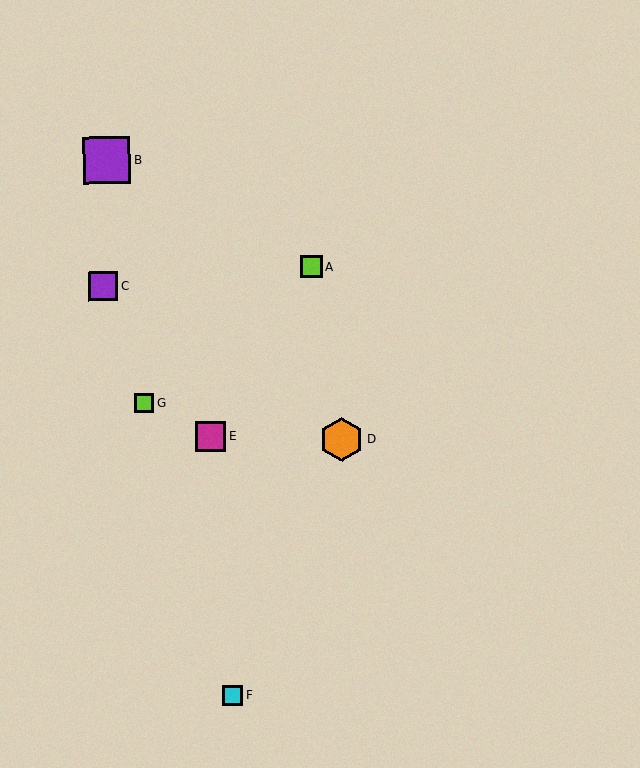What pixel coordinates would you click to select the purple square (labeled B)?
Click at (107, 161) to select the purple square B.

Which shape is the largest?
The purple square (labeled B) is the largest.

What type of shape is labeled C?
Shape C is a purple square.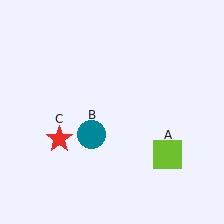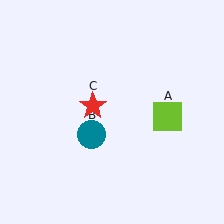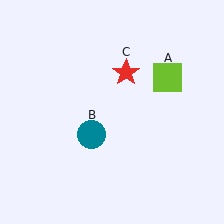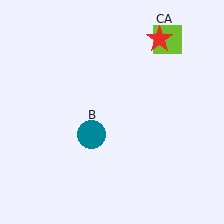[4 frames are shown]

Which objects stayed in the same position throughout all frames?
Teal circle (object B) remained stationary.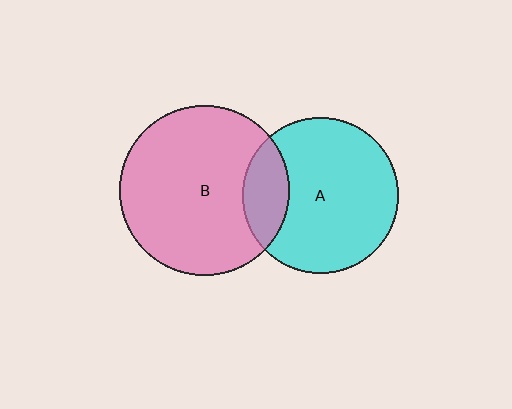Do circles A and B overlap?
Yes.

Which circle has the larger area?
Circle B (pink).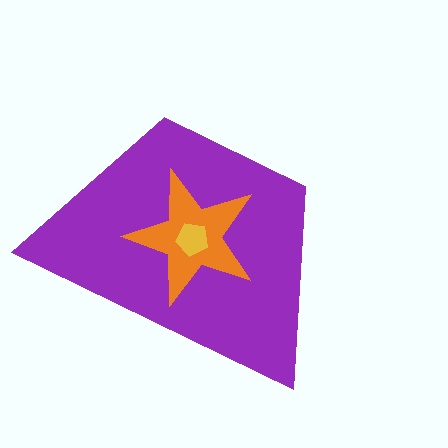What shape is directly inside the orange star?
The yellow pentagon.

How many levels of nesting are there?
3.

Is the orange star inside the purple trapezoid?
Yes.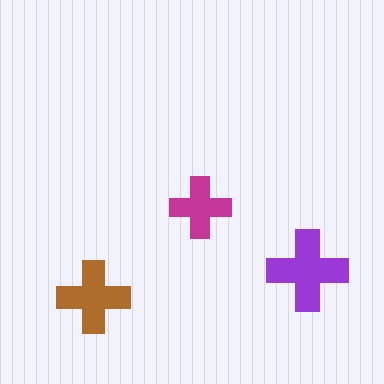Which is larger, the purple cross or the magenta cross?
The purple one.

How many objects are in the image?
There are 3 objects in the image.